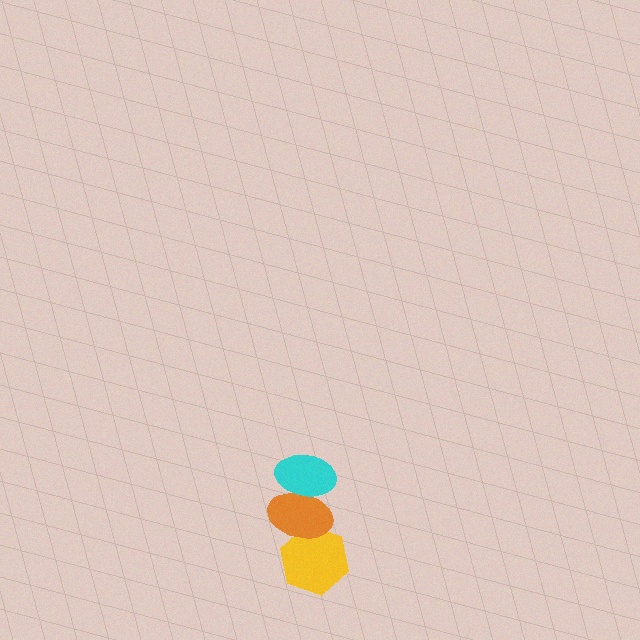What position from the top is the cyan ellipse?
The cyan ellipse is 1st from the top.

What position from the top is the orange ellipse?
The orange ellipse is 2nd from the top.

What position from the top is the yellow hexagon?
The yellow hexagon is 3rd from the top.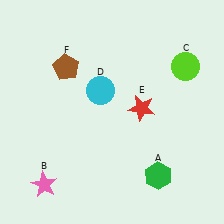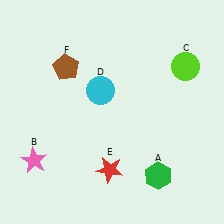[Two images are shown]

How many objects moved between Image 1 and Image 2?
2 objects moved between the two images.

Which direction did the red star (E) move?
The red star (E) moved down.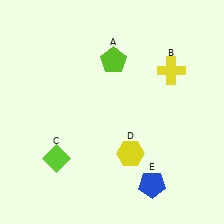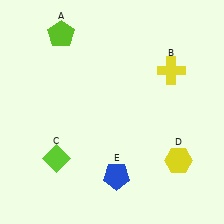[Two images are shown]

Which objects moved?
The objects that moved are: the lime pentagon (A), the yellow hexagon (D), the blue pentagon (E).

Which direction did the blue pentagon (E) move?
The blue pentagon (E) moved left.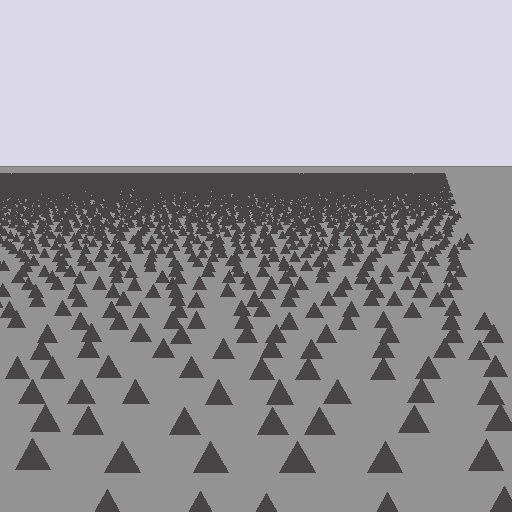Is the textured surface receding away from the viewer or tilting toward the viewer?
The surface is receding away from the viewer. Texture elements get smaller and denser toward the top.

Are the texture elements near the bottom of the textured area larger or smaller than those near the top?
Larger. Near the bottom, elements are closer to the viewer and appear at a bigger on-screen size.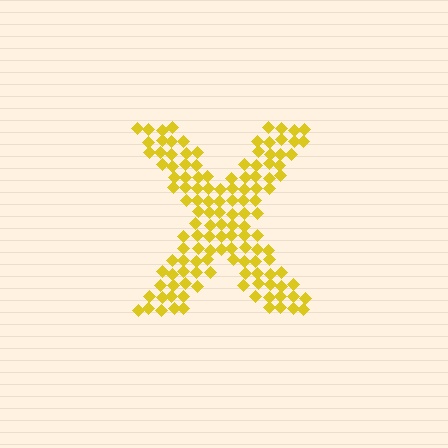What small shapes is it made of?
It is made of small diamonds.